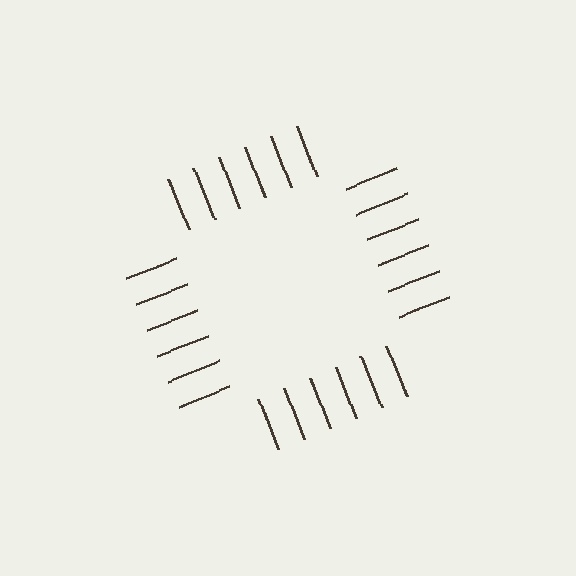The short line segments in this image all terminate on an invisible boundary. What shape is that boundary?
An illusory square — the line segments terminate on its edges but no continuous stroke is drawn.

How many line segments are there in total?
24 — 6 along each of the 4 edges.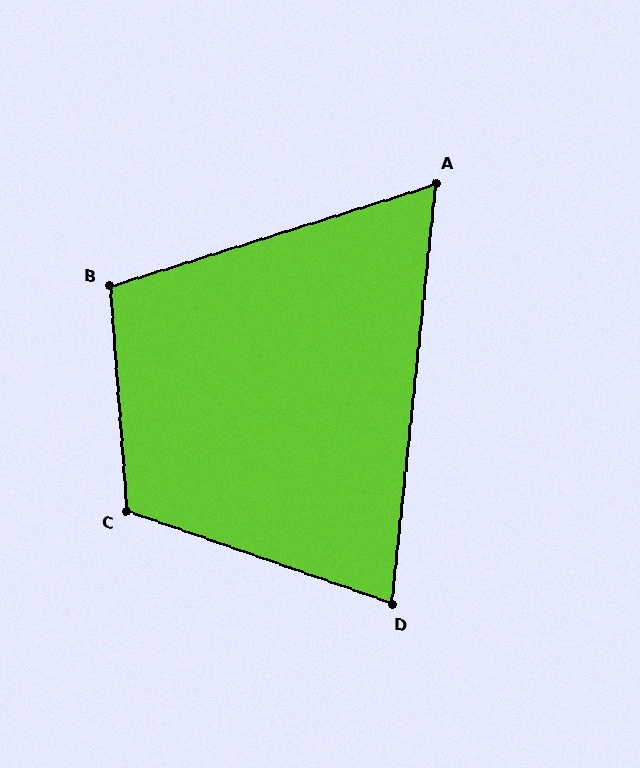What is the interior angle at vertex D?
Approximately 77 degrees (acute).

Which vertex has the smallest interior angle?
A, at approximately 67 degrees.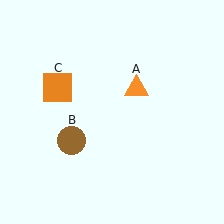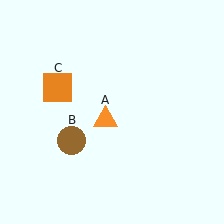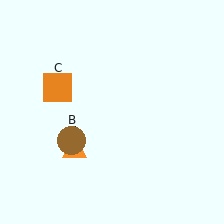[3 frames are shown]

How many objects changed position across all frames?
1 object changed position: orange triangle (object A).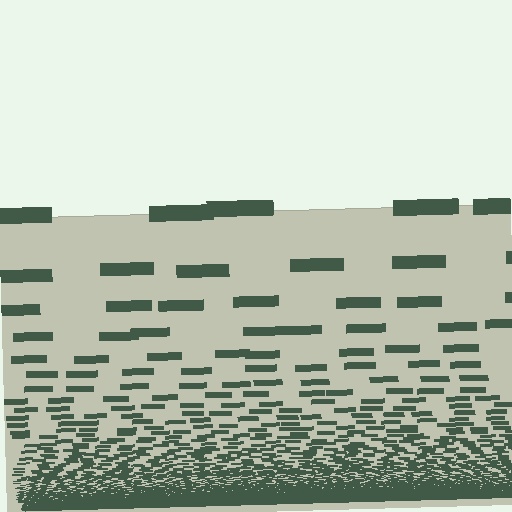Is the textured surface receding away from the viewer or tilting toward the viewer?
The surface appears to tilt toward the viewer. Texture elements get larger and sparser toward the top.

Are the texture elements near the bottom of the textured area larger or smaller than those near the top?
Smaller. The gradient is inverted — elements near the bottom are smaller and denser.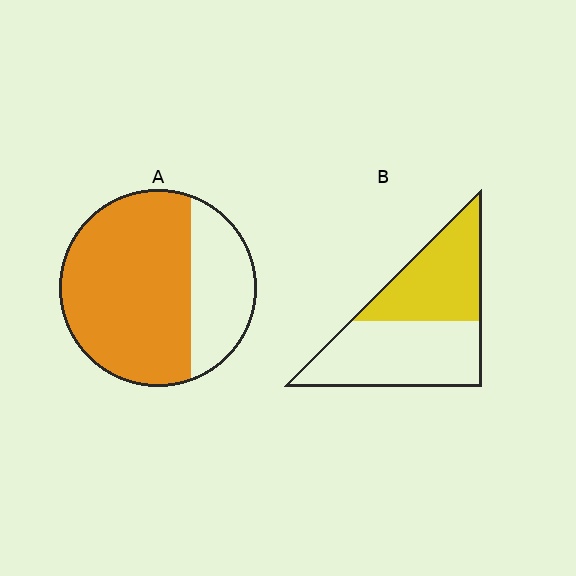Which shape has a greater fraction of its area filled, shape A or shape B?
Shape A.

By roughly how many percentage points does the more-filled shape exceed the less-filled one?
By roughly 25 percentage points (A over B).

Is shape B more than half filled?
No.